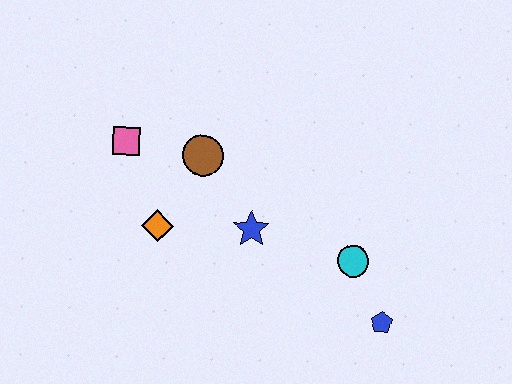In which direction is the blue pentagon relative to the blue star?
The blue pentagon is to the right of the blue star.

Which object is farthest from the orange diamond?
The blue pentagon is farthest from the orange diamond.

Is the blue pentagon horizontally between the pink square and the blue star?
No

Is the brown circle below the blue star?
No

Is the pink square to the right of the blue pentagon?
No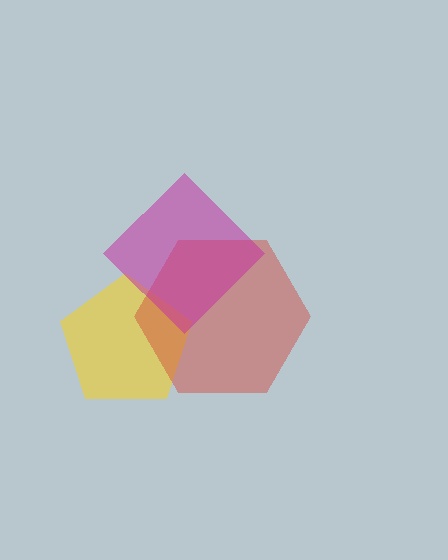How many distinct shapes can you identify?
There are 3 distinct shapes: a yellow pentagon, a red hexagon, a magenta diamond.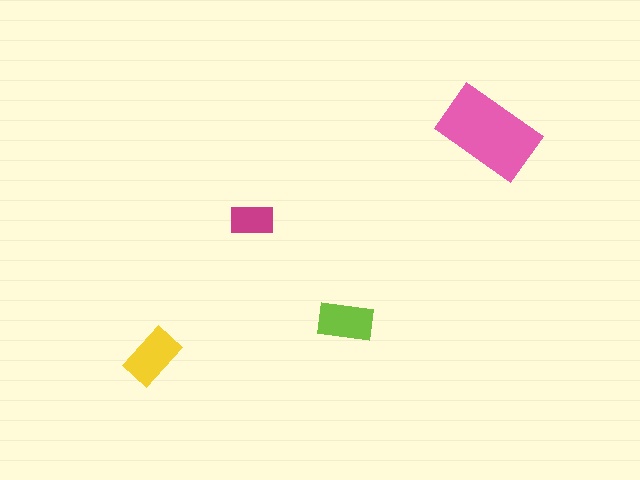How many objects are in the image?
There are 4 objects in the image.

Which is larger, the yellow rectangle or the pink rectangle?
The pink one.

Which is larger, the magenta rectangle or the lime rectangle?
The lime one.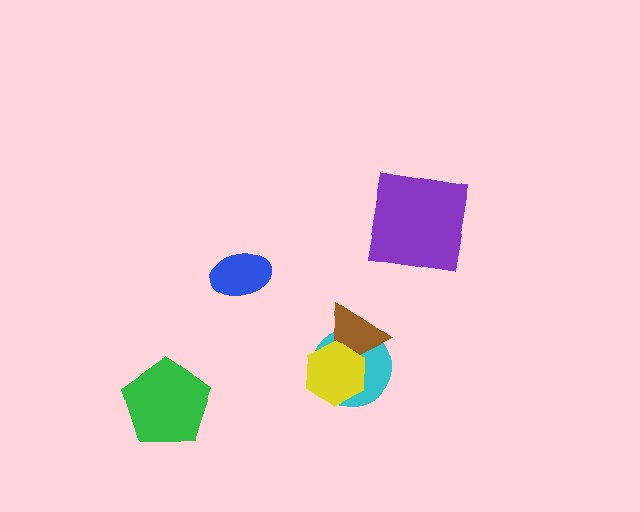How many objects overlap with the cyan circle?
2 objects overlap with the cyan circle.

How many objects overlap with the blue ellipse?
0 objects overlap with the blue ellipse.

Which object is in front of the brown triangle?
The yellow hexagon is in front of the brown triangle.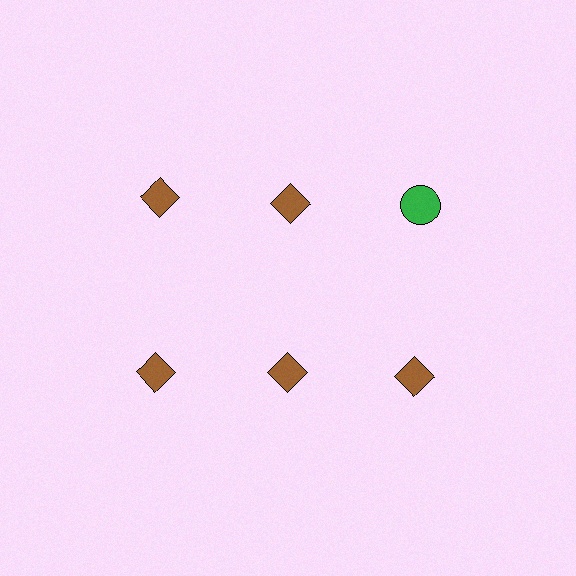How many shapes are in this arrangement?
There are 6 shapes arranged in a grid pattern.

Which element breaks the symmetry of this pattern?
The green circle in the top row, center column breaks the symmetry. All other shapes are brown diamonds.